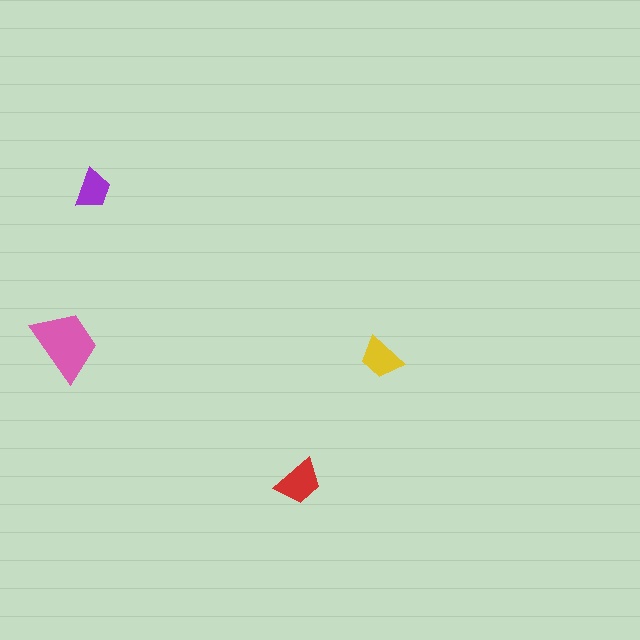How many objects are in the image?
There are 4 objects in the image.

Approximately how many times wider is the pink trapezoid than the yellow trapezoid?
About 1.5 times wider.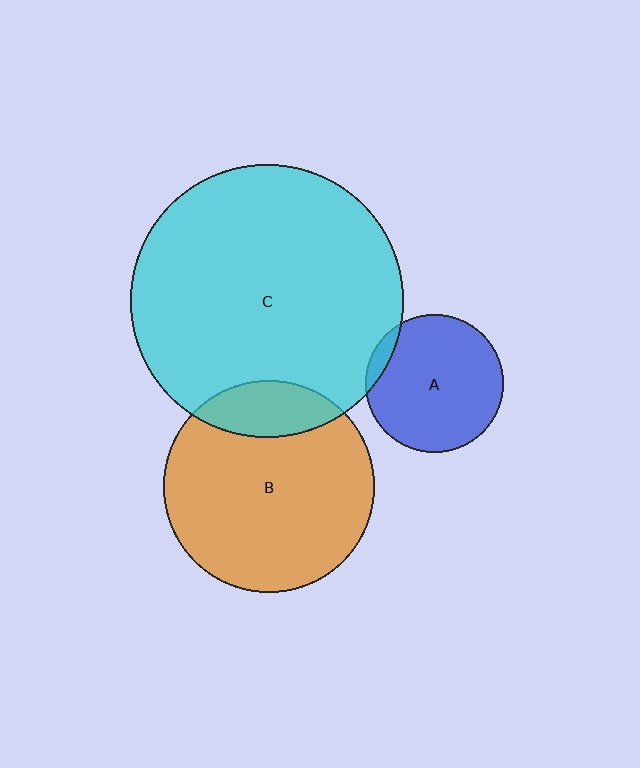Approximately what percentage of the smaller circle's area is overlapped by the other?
Approximately 15%.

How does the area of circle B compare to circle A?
Approximately 2.3 times.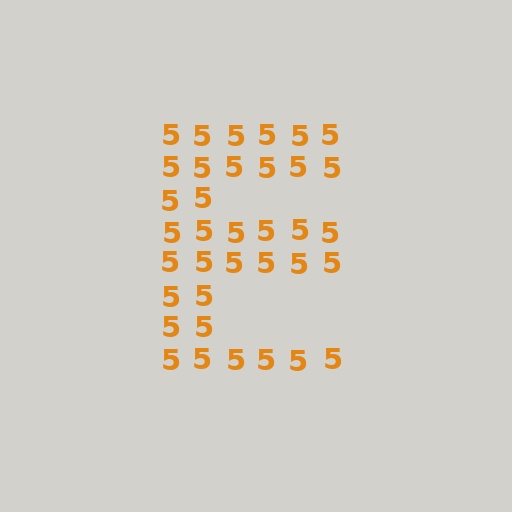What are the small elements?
The small elements are digit 5's.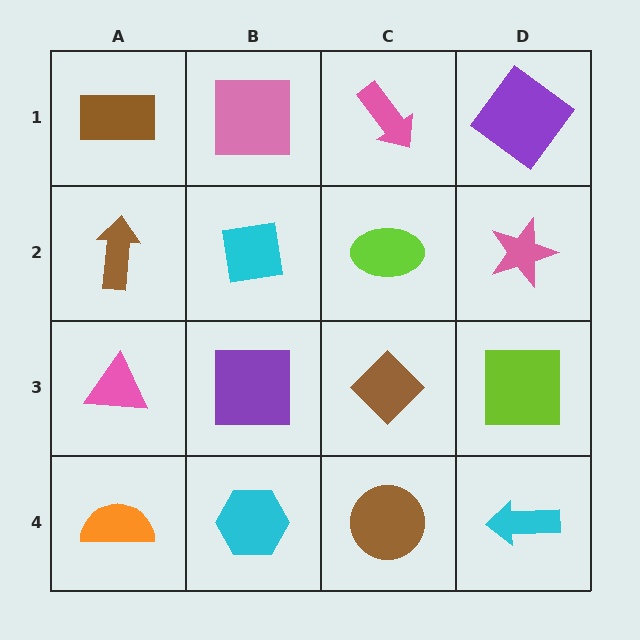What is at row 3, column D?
A lime square.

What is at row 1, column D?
A purple diamond.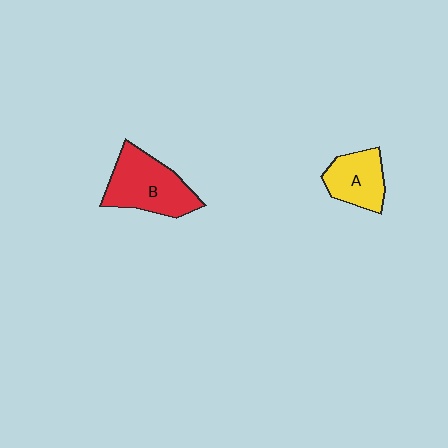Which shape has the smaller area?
Shape A (yellow).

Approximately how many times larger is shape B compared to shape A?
Approximately 1.5 times.